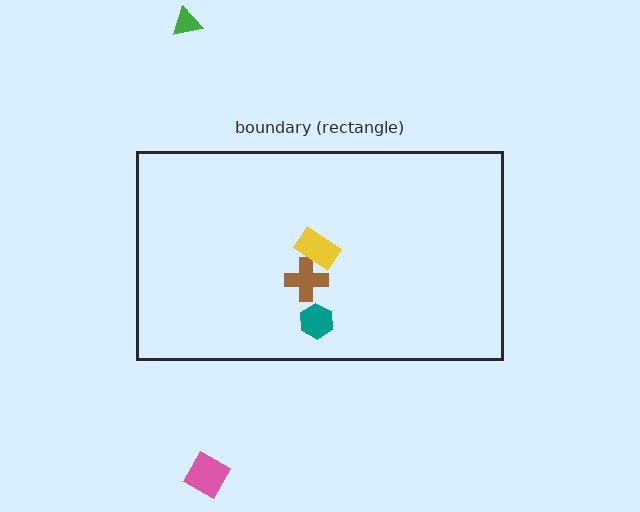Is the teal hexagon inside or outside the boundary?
Inside.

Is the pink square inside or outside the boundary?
Outside.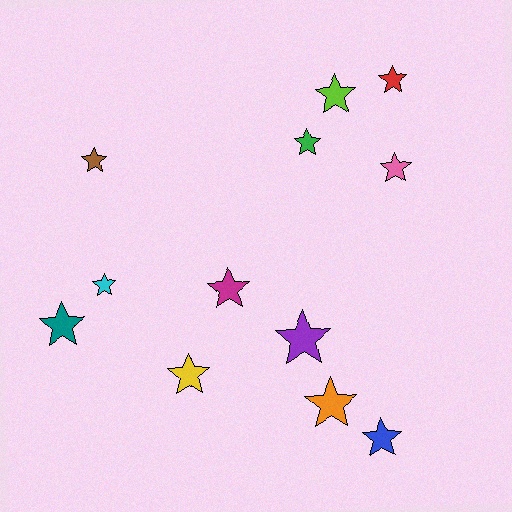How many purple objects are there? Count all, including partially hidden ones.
There is 1 purple object.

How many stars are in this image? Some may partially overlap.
There are 12 stars.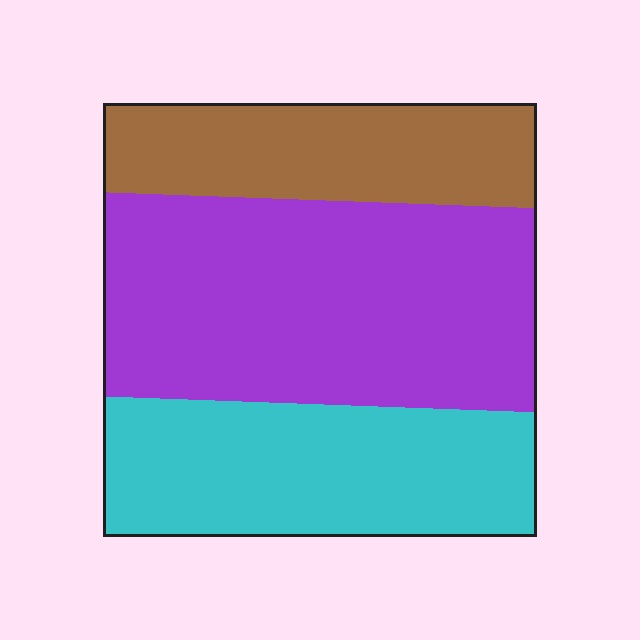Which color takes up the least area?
Brown, at roughly 20%.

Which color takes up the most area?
Purple, at roughly 45%.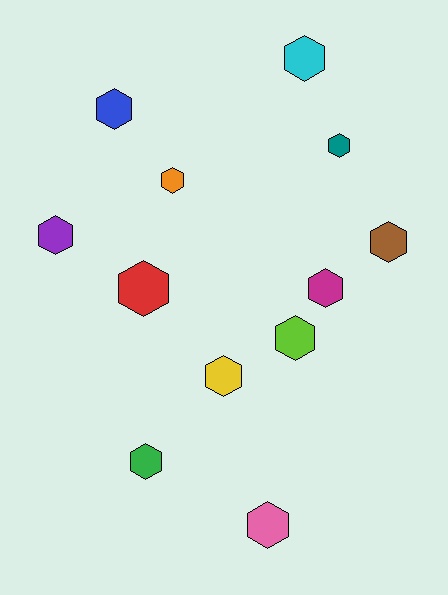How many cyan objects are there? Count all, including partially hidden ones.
There is 1 cyan object.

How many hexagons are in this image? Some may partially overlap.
There are 12 hexagons.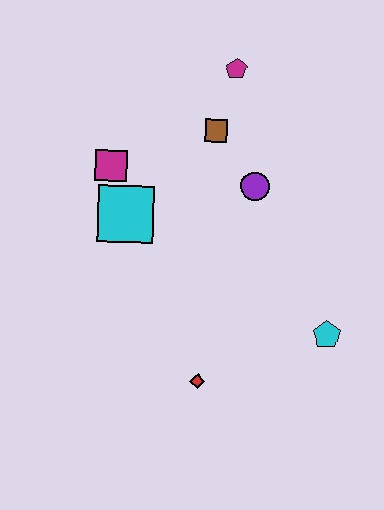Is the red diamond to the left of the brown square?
Yes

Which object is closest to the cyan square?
The magenta square is closest to the cyan square.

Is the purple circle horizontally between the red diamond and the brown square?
No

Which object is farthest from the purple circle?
The red diamond is farthest from the purple circle.